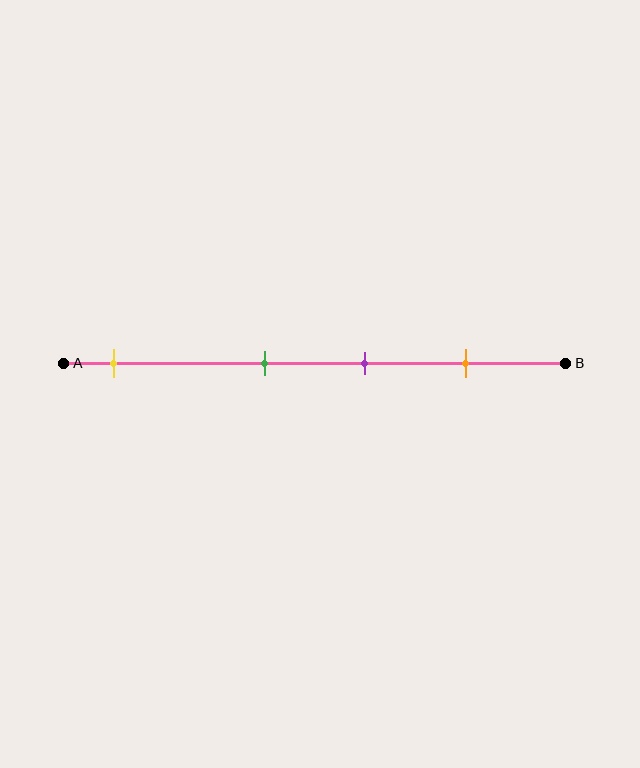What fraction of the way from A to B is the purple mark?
The purple mark is approximately 60% (0.6) of the way from A to B.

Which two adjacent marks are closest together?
The green and purple marks are the closest adjacent pair.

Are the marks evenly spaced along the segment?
No, the marks are not evenly spaced.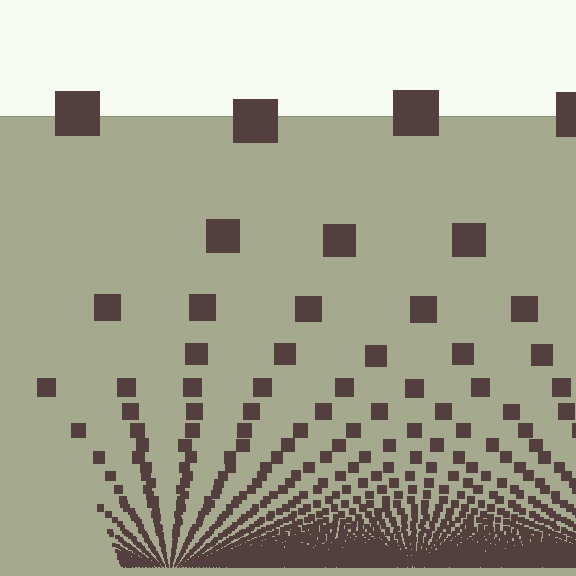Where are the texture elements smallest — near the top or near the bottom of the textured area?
Near the bottom.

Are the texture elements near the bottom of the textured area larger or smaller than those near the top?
Smaller. The gradient is inverted — elements near the bottom are smaller and denser.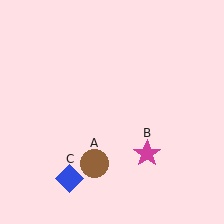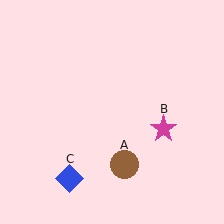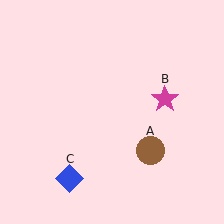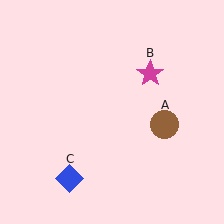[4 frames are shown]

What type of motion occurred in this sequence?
The brown circle (object A), magenta star (object B) rotated counterclockwise around the center of the scene.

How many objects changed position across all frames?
2 objects changed position: brown circle (object A), magenta star (object B).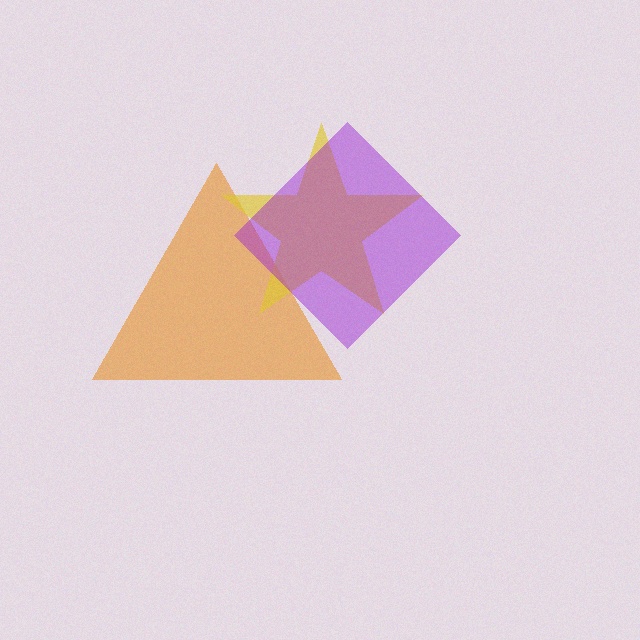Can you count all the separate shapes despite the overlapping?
Yes, there are 3 separate shapes.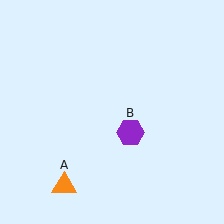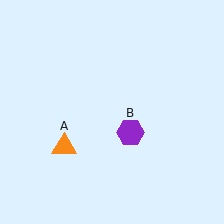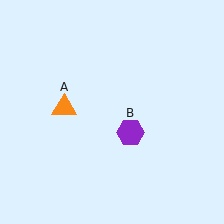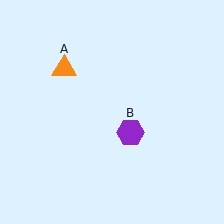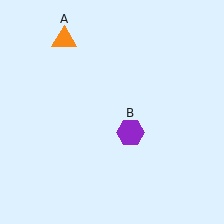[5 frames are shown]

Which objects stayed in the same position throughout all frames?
Purple hexagon (object B) remained stationary.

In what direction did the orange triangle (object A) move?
The orange triangle (object A) moved up.